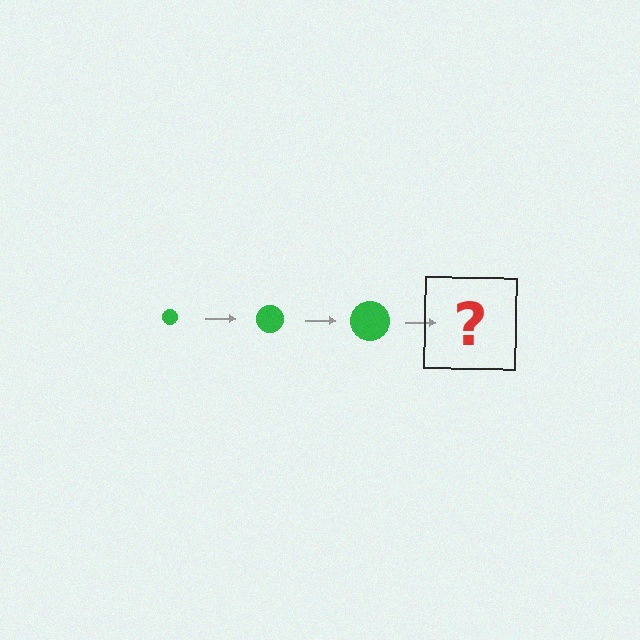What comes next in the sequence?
The next element should be a green circle, larger than the previous one.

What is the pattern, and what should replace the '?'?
The pattern is that the circle gets progressively larger each step. The '?' should be a green circle, larger than the previous one.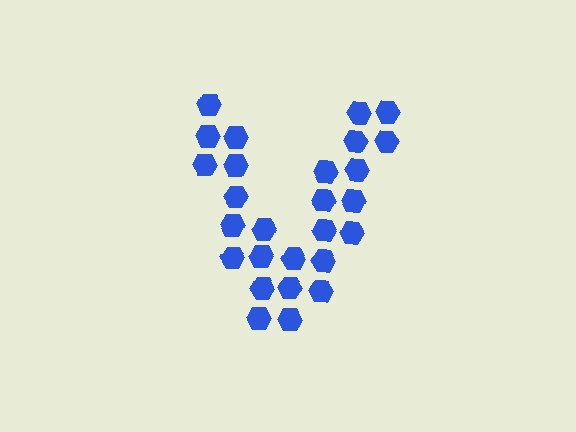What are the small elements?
The small elements are hexagons.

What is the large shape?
The large shape is the letter V.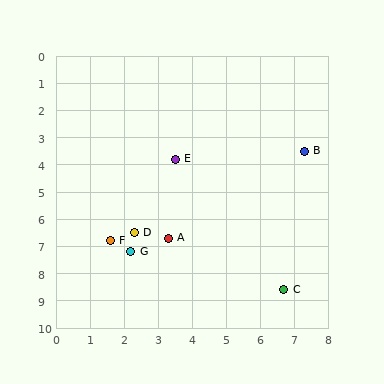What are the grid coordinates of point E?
Point E is at approximately (3.5, 3.8).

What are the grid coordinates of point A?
Point A is at approximately (3.3, 6.7).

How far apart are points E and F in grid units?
Points E and F are about 3.6 grid units apart.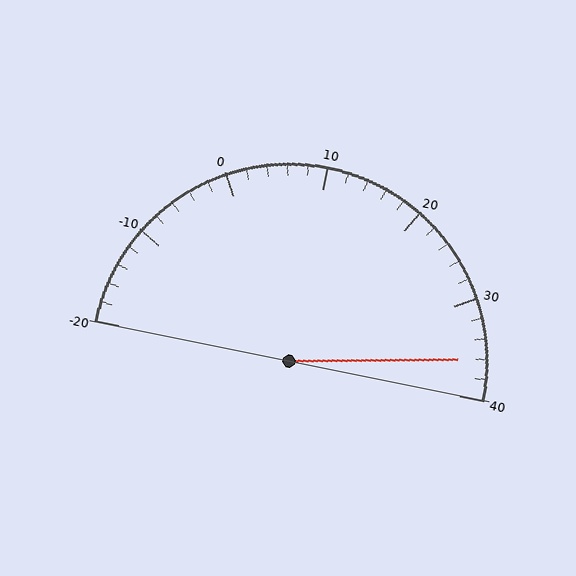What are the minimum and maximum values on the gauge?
The gauge ranges from -20 to 40.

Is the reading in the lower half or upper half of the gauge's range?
The reading is in the upper half of the range (-20 to 40).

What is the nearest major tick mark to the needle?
The nearest major tick mark is 40.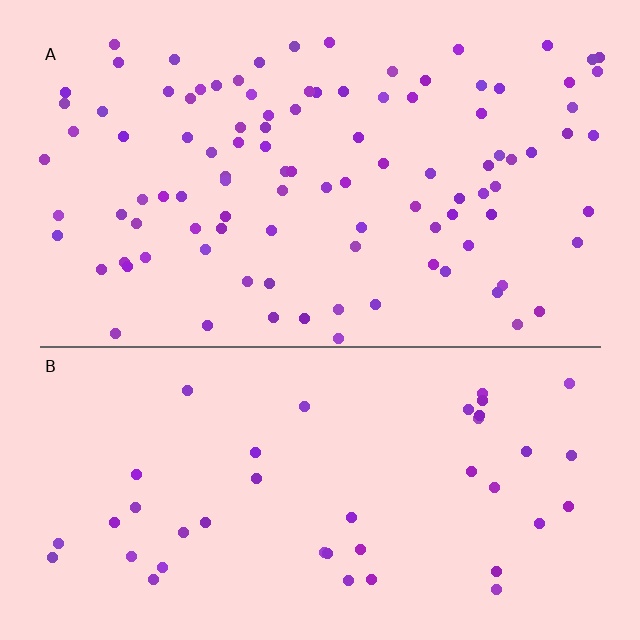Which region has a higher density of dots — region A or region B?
A (the top).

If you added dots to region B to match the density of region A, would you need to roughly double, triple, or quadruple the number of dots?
Approximately double.